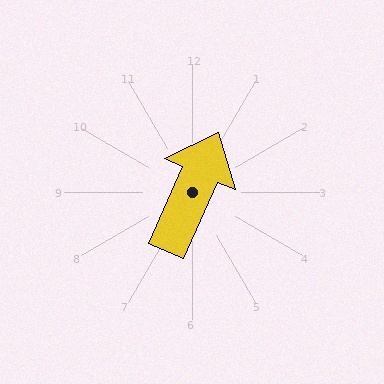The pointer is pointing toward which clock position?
Roughly 1 o'clock.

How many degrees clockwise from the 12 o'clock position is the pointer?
Approximately 24 degrees.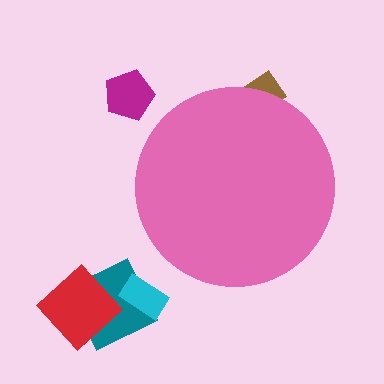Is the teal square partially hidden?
No, the teal square is fully visible.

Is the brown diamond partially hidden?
Yes, the brown diamond is partially hidden behind the pink circle.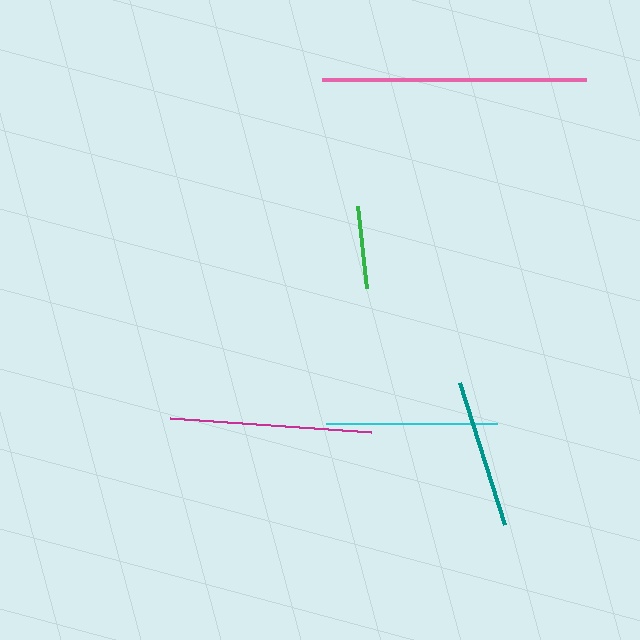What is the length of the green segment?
The green segment is approximately 83 pixels long.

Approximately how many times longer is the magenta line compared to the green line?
The magenta line is approximately 2.4 times the length of the green line.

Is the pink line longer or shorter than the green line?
The pink line is longer than the green line.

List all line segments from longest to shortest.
From longest to shortest: pink, magenta, cyan, teal, green.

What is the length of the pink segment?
The pink segment is approximately 264 pixels long.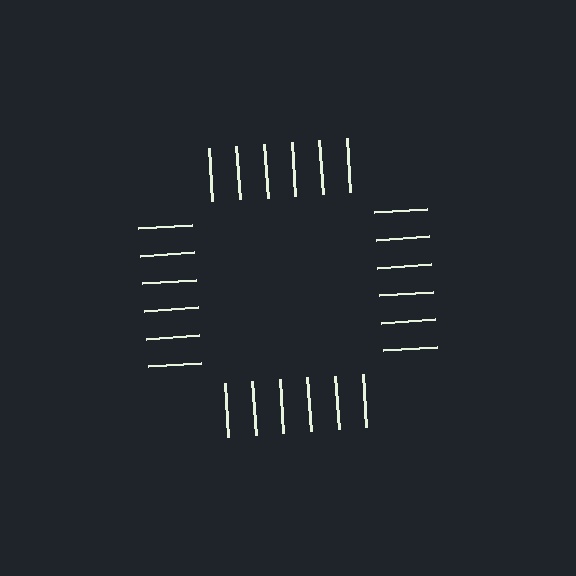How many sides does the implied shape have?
4 sides — the line-ends trace a square.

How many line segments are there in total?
24 — 6 along each of the 4 edges.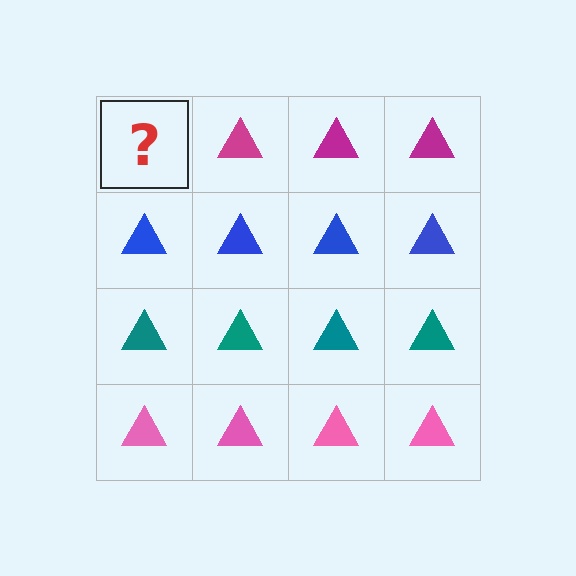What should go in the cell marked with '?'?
The missing cell should contain a magenta triangle.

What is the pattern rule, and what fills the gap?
The rule is that each row has a consistent color. The gap should be filled with a magenta triangle.